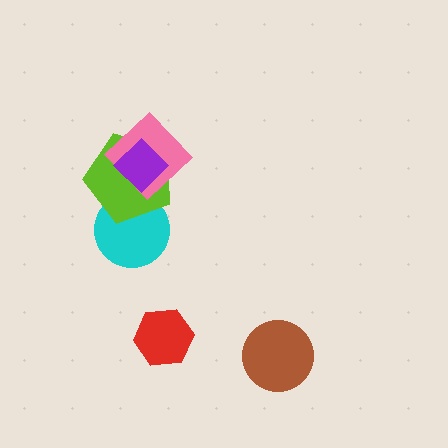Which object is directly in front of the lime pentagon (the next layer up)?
The pink diamond is directly in front of the lime pentagon.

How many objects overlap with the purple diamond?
2 objects overlap with the purple diamond.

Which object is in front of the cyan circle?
The lime pentagon is in front of the cyan circle.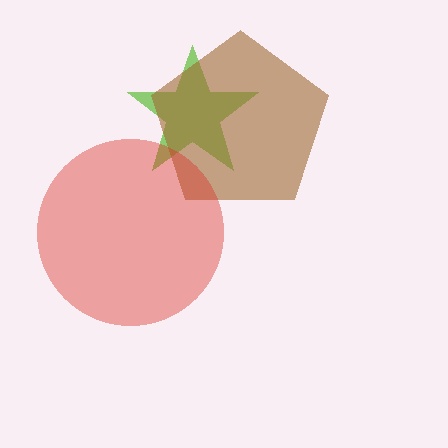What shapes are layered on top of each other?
The layered shapes are: a lime star, a brown pentagon, a red circle.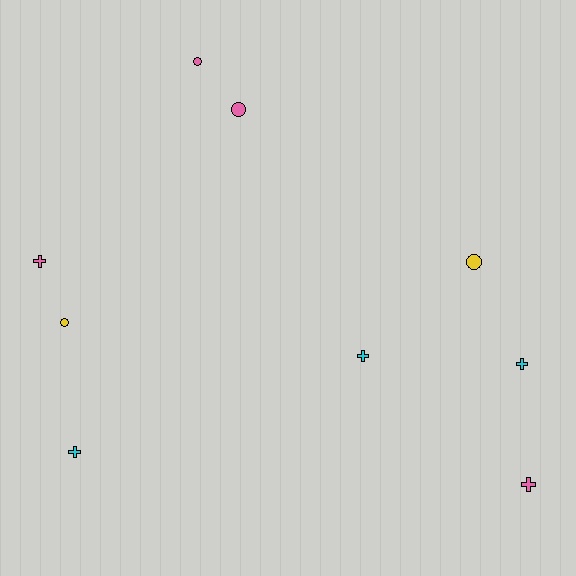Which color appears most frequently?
Pink, with 4 objects.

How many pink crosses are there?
There are 2 pink crosses.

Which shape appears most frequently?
Cross, with 5 objects.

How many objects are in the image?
There are 9 objects.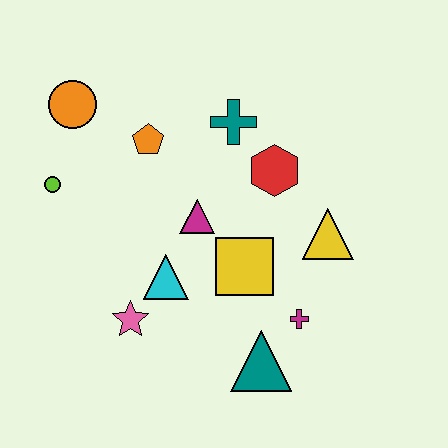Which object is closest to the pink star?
The cyan triangle is closest to the pink star.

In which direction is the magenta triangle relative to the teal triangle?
The magenta triangle is above the teal triangle.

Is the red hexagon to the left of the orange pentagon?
No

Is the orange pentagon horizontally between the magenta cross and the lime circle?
Yes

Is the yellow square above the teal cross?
No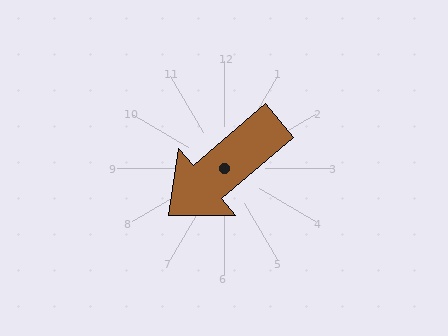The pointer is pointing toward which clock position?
Roughly 8 o'clock.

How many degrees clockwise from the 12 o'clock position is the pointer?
Approximately 229 degrees.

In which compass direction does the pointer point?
Southwest.